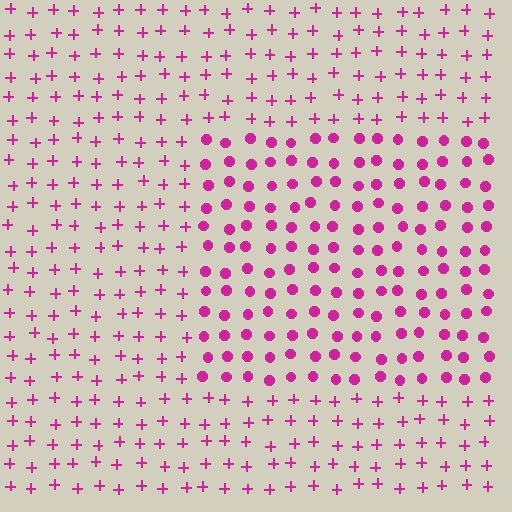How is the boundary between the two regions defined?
The boundary is defined by a change in element shape: circles inside vs. plus signs outside. All elements share the same color and spacing.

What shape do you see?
I see a rectangle.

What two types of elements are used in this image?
The image uses circles inside the rectangle region and plus signs outside it.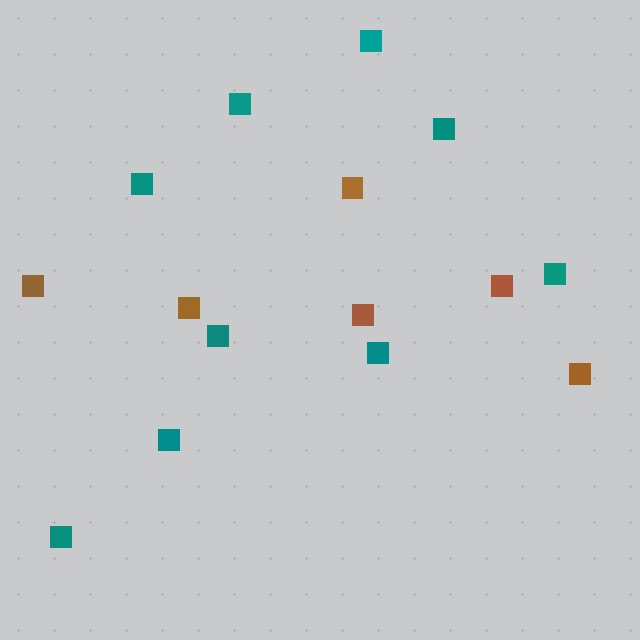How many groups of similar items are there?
There are 2 groups: one group of brown squares (6) and one group of teal squares (9).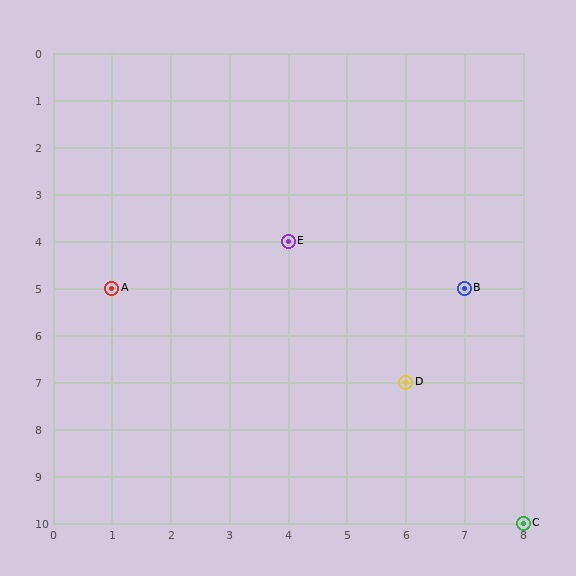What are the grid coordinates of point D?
Point D is at grid coordinates (6, 7).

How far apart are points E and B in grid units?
Points E and B are 3 columns and 1 row apart (about 3.2 grid units diagonally).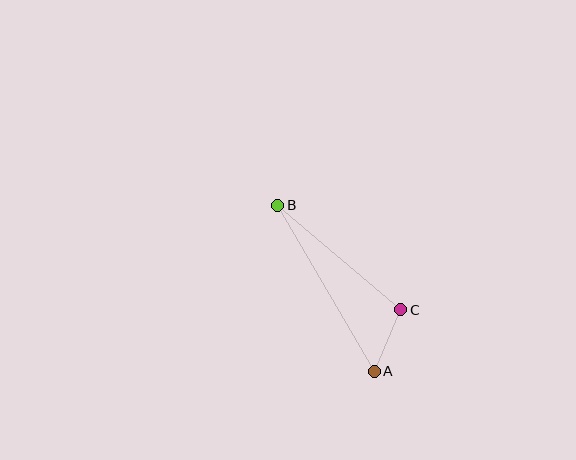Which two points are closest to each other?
Points A and C are closest to each other.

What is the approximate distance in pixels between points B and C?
The distance between B and C is approximately 161 pixels.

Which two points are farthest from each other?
Points A and B are farthest from each other.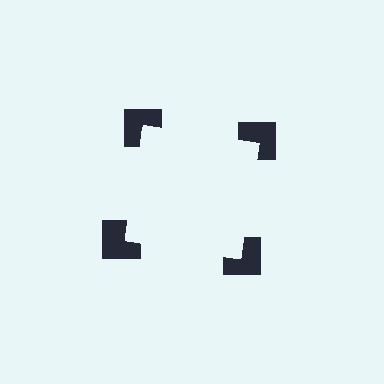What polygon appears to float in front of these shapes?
An illusory square — its edges are inferred from the aligned wedge cuts in the notched squares, not physically drawn.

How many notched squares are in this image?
There are 4 — one at each vertex of the illusory square.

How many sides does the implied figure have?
4 sides.